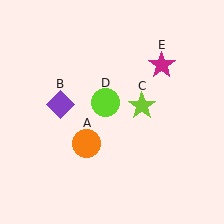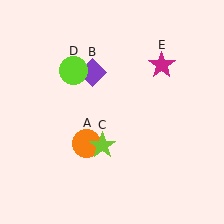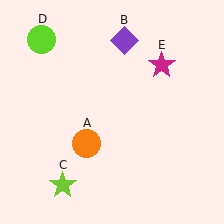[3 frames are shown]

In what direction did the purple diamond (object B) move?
The purple diamond (object B) moved up and to the right.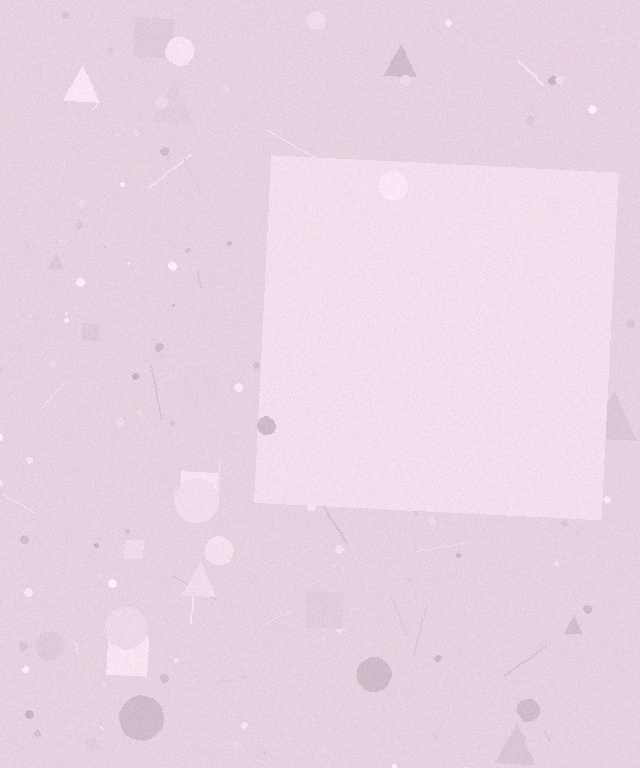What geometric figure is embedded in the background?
A square is embedded in the background.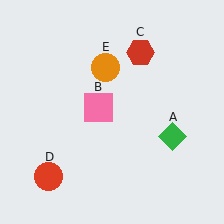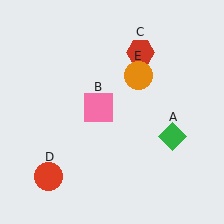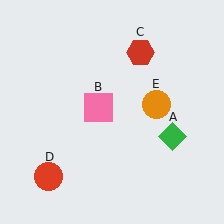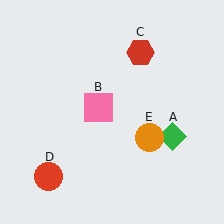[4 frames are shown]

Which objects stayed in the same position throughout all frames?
Green diamond (object A) and pink square (object B) and red hexagon (object C) and red circle (object D) remained stationary.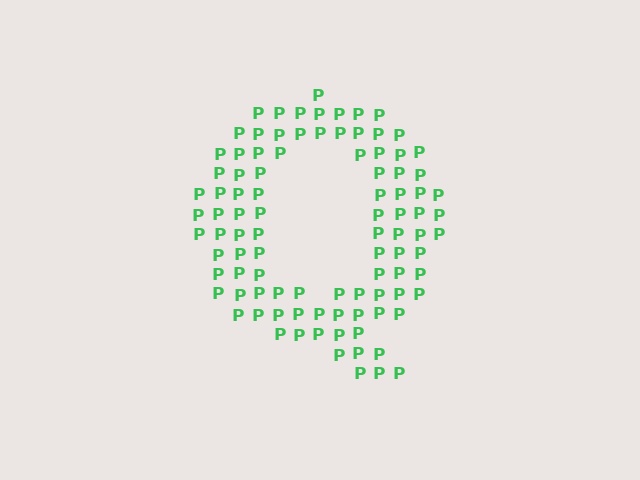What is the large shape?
The large shape is the letter Q.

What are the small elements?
The small elements are letter P's.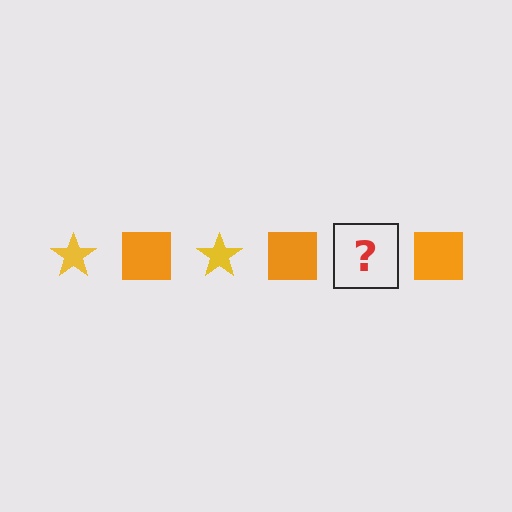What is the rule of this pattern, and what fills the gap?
The rule is that the pattern alternates between yellow star and orange square. The gap should be filled with a yellow star.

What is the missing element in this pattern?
The missing element is a yellow star.